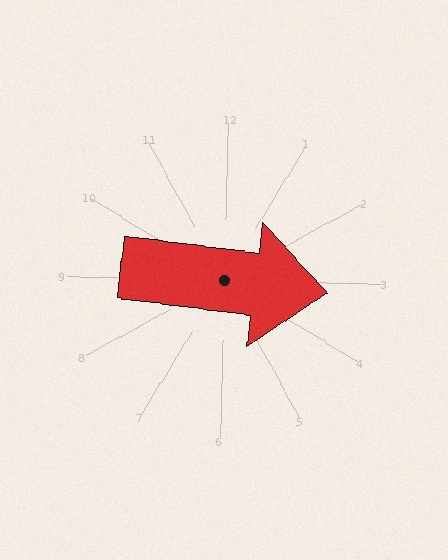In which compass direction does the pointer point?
East.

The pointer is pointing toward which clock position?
Roughly 3 o'clock.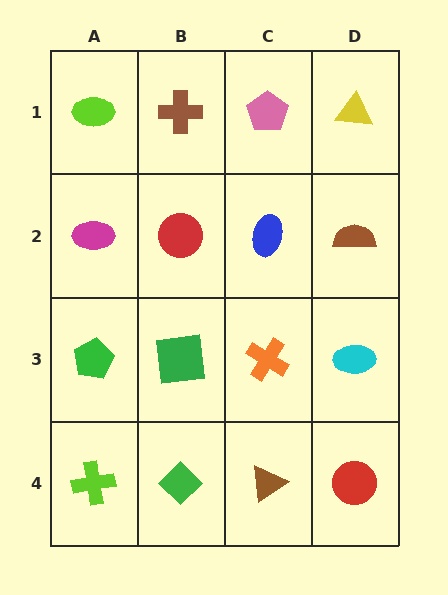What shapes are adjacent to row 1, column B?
A red circle (row 2, column B), a lime ellipse (row 1, column A), a pink pentagon (row 1, column C).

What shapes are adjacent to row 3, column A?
A magenta ellipse (row 2, column A), a lime cross (row 4, column A), a green square (row 3, column B).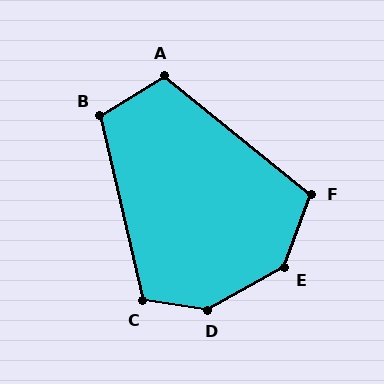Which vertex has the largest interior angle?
D, at approximately 142 degrees.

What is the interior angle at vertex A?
Approximately 109 degrees (obtuse).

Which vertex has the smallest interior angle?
B, at approximately 109 degrees.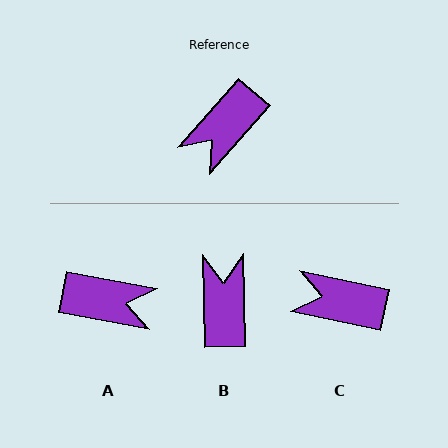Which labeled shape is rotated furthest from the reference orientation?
B, about 137 degrees away.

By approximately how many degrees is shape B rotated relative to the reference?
Approximately 137 degrees clockwise.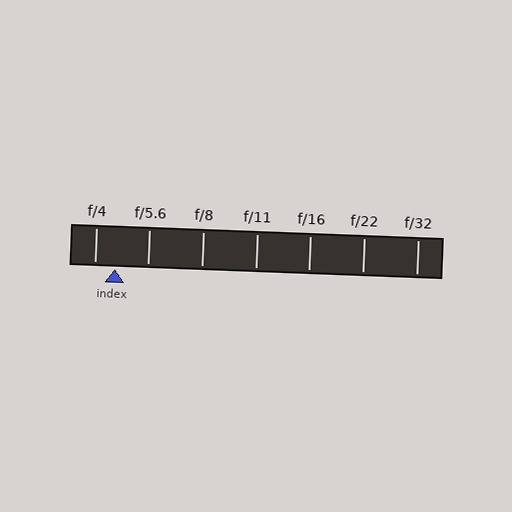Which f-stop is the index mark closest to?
The index mark is closest to f/4.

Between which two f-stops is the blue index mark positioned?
The index mark is between f/4 and f/5.6.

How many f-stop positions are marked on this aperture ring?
There are 7 f-stop positions marked.